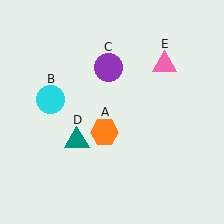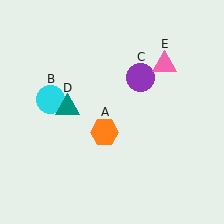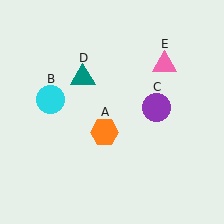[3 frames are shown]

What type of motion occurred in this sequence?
The purple circle (object C), teal triangle (object D) rotated clockwise around the center of the scene.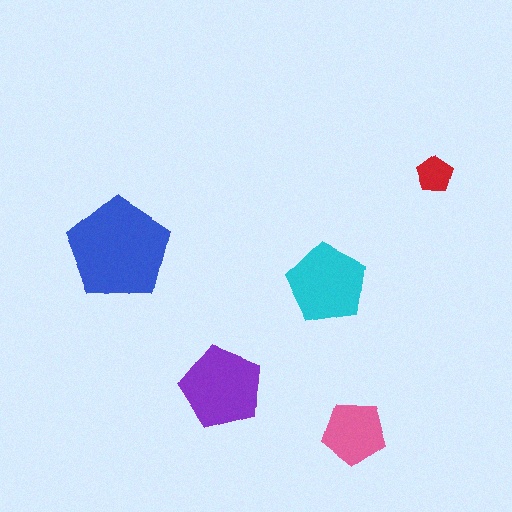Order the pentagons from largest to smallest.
the blue one, the purple one, the cyan one, the pink one, the red one.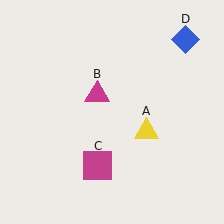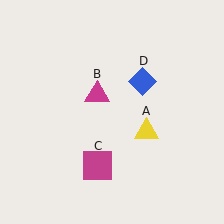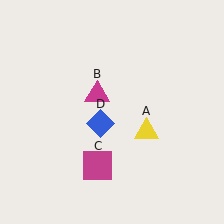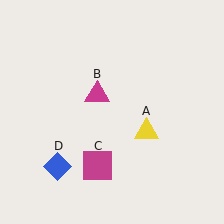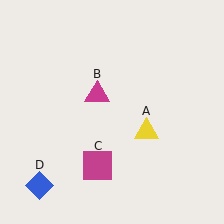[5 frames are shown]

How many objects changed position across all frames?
1 object changed position: blue diamond (object D).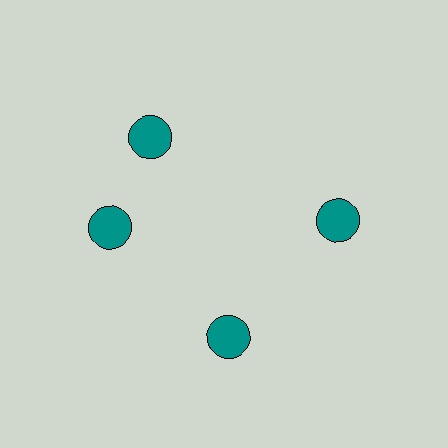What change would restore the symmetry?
The symmetry would be restored by rotating it back into even spacing with its neighbors so that all 4 circles sit at equal angles and equal distance from the center.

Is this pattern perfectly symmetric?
No. The 4 teal circles are arranged in a ring, but one element near the 12 o'clock position is rotated out of alignment along the ring, breaking the 4-fold rotational symmetry.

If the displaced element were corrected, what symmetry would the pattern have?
It would have 4-fold rotational symmetry — the pattern would map onto itself every 90 degrees.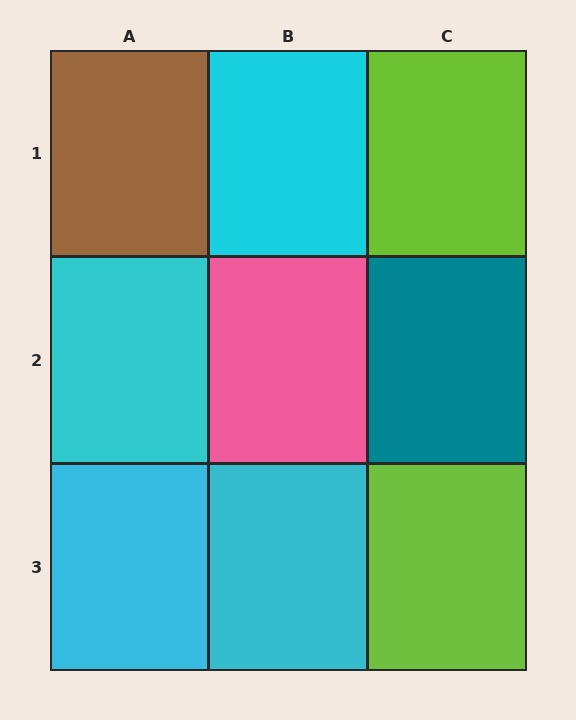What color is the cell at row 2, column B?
Pink.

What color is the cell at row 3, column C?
Lime.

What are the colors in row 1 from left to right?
Brown, cyan, lime.